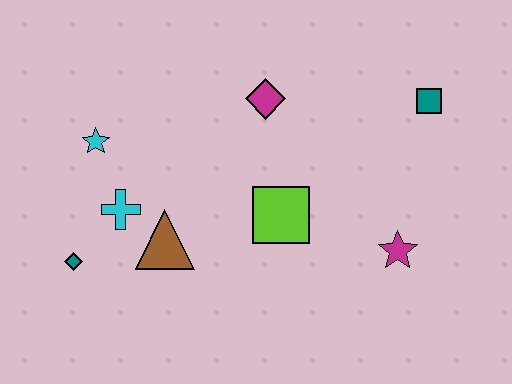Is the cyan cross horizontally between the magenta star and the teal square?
No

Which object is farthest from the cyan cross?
The teal square is farthest from the cyan cross.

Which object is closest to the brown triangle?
The cyan cross is closest to the brown triangle.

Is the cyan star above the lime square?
Yes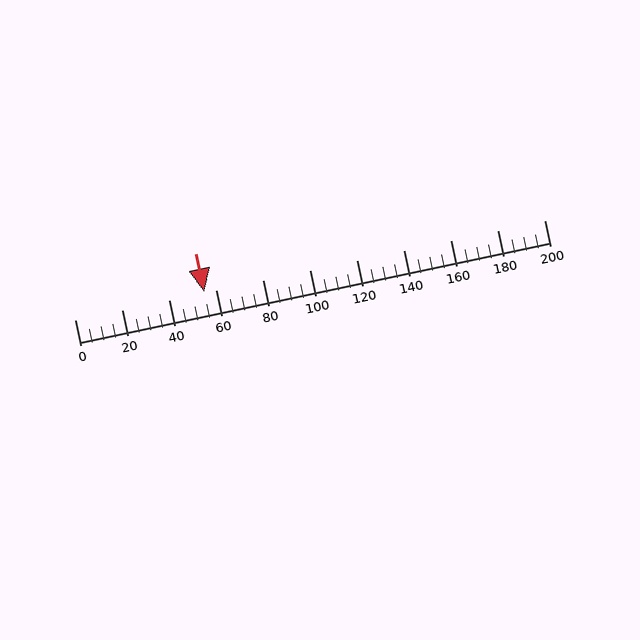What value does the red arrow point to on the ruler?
The red arrow points to approximately 55.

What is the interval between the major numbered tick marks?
The major tick marks are spaced 20 units apart.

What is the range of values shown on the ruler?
The ruler shows values from 0 to 200.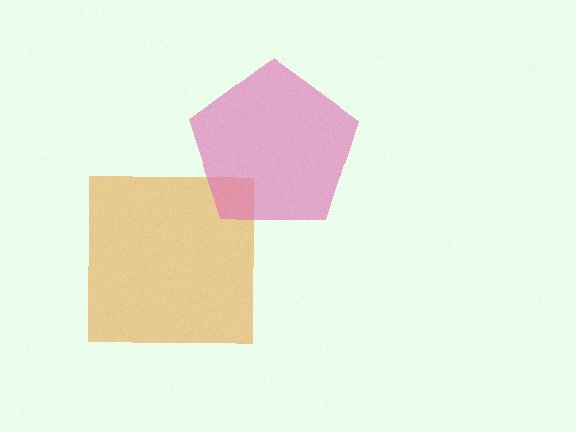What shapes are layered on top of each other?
The layered shapes are: an orange square, a pink pentagon.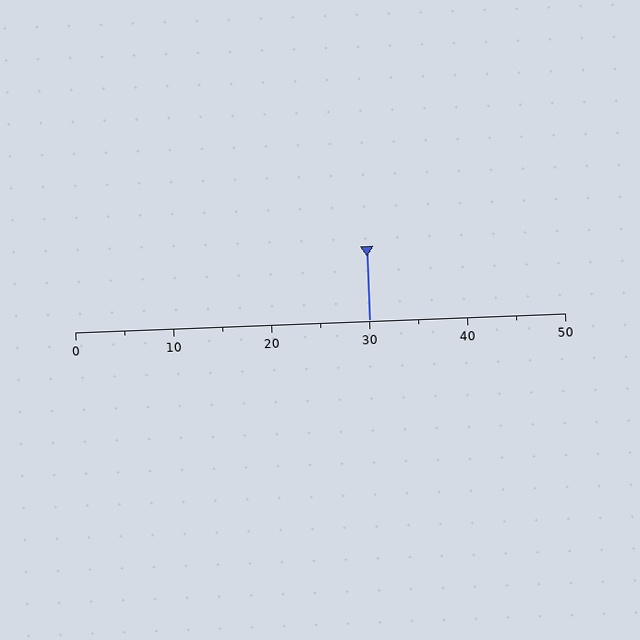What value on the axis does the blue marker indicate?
The marker indicates approximately 30.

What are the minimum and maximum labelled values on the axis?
The axis runs from 0 to 50.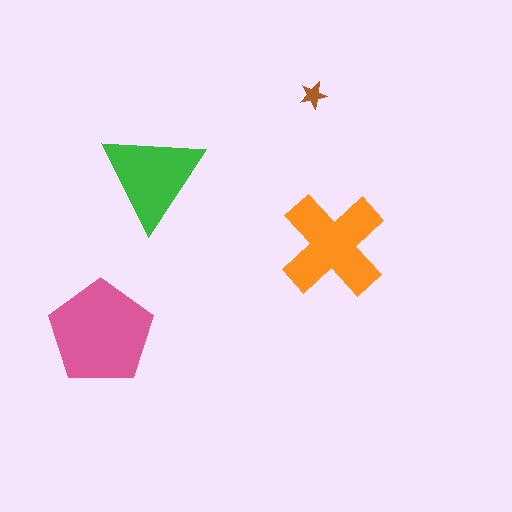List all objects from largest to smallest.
The pink pentagon, the orange cross, the green triangle, the brown star.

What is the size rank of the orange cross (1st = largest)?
2nd.